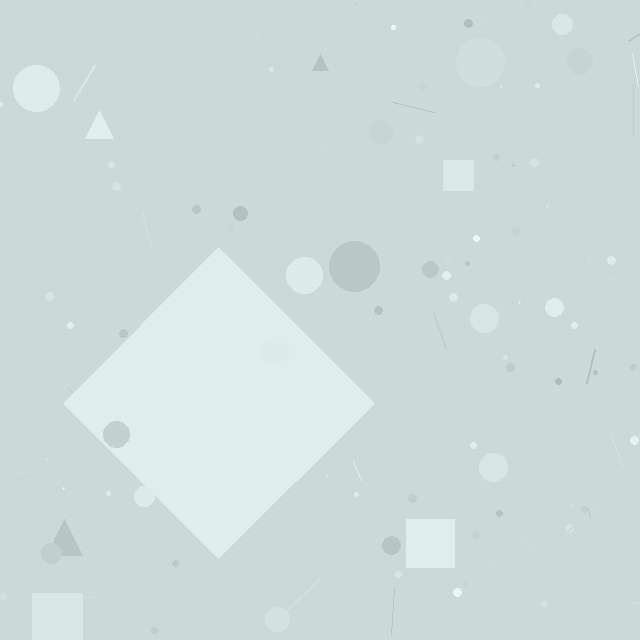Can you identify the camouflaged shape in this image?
The camouflaged shape is a diamond.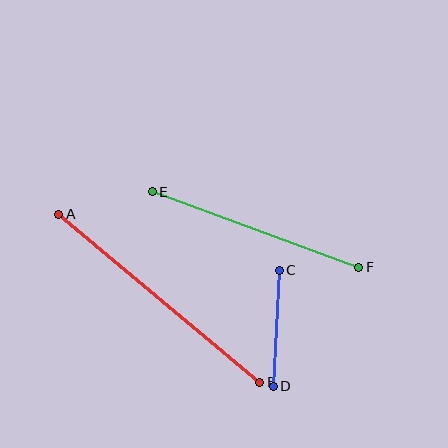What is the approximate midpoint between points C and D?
The midpoint is at approximately (276, 328) pixels.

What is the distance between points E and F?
The distance is approximately 220 pixels.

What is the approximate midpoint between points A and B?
The midpoint is at approximately (159, 298) pixels.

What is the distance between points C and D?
The distance is approximately 116 pixels.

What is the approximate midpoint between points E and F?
The midpoint is at approximately (256, 229) pixels.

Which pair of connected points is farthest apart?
Points A and B are farthest apart.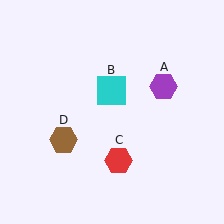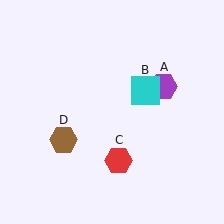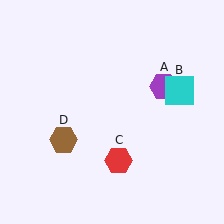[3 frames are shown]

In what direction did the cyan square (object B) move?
The cyan square (object B) moved right.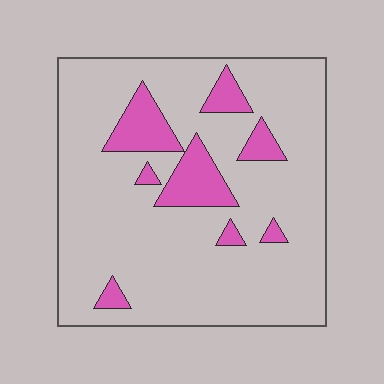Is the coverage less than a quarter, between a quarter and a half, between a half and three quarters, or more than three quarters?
Less than a quarter.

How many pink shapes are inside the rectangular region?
8.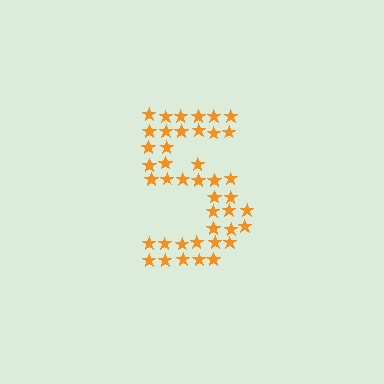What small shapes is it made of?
It is made of small stars.